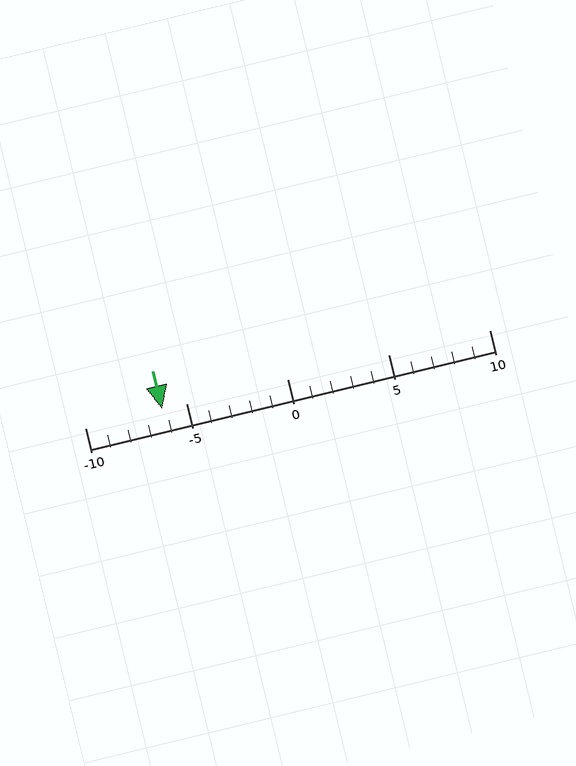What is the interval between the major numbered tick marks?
The major tick marks are spaced 5 units apart.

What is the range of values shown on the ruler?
The ruler shows values from -10 to 10.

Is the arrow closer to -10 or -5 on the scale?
The arrow is closer to -5.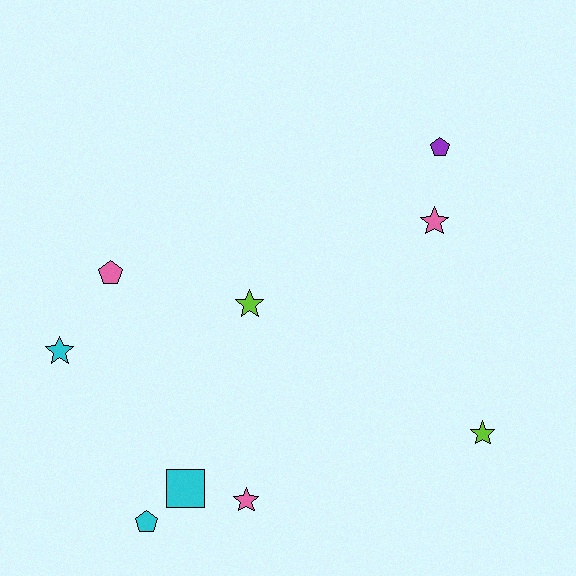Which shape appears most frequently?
Star, with 5 objects.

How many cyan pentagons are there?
There is 1 cyan pentagon.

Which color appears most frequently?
Pink, with 3 objects.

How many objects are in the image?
There are 9 objects.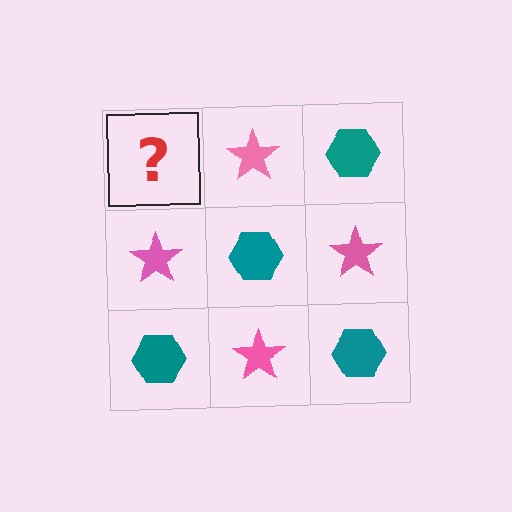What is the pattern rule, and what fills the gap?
The rule is that it alternates teal hexagon and pink star in a checkerboard pattern. The gap should be filled with a teal hexagon.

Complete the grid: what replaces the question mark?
The question mark should be replaced with a teal hexagon.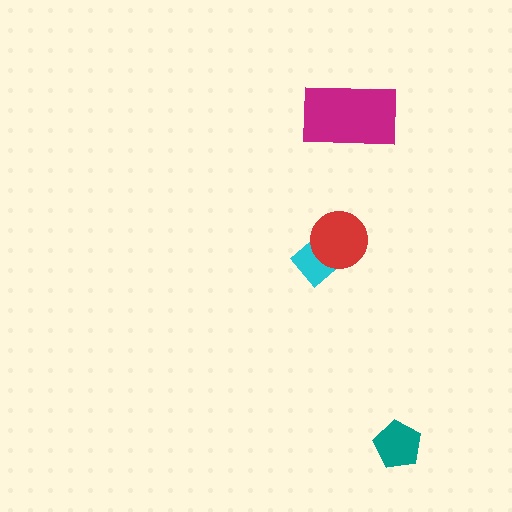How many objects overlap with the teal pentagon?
0 objects overlap with the teal pentagon.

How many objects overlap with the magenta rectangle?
0 objects overlap with the magenta rectangle.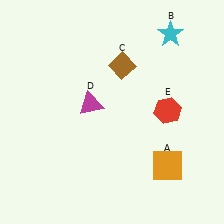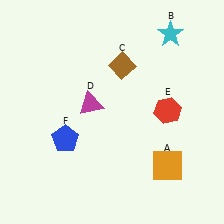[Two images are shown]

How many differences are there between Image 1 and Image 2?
There is 1 difference between the two images.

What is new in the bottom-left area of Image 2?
A blue pentagon (F) was added in the bottom-left area of Image 2.